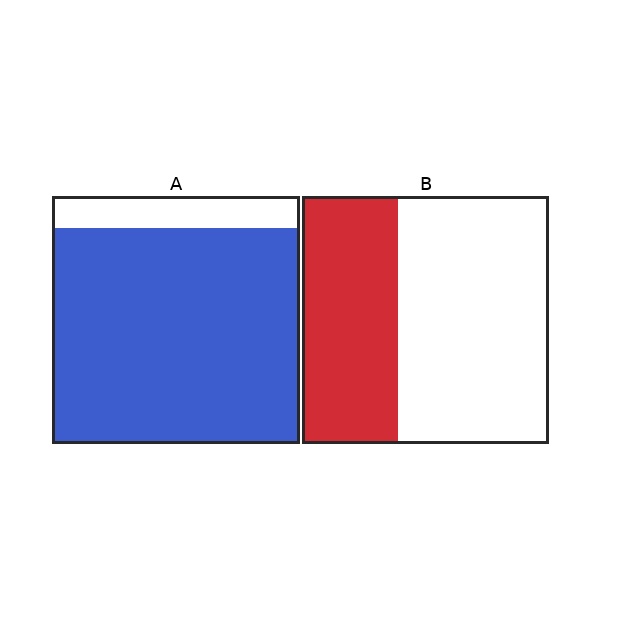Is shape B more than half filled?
No.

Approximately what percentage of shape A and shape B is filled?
A is approximately 85% and B is approximately 40%.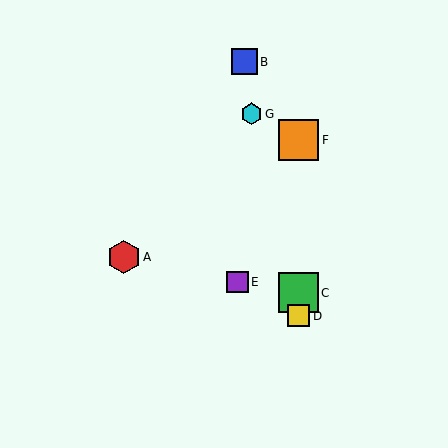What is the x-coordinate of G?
Object G is at x≈252.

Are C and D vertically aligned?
Yes, both are at x≈299.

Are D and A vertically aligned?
No, D is at x≈299 and A is at x≈124.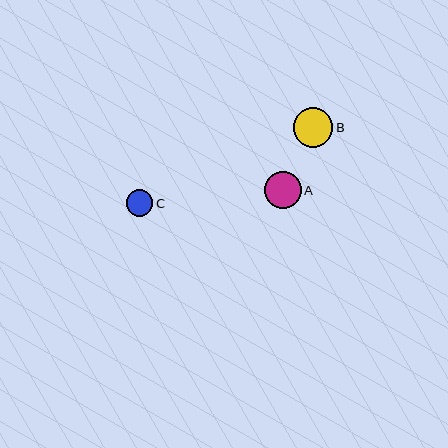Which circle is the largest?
Circle B is the largest with a size of approximately 39 pixels.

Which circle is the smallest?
Circle C is the smallest with a size of approximately 27 pixels.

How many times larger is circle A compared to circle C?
Circle A is approximately 1.4 times the size of circle C.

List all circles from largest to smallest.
From largest to smallest: B, A, C.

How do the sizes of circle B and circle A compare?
Circle B and circle A are approximately the same size.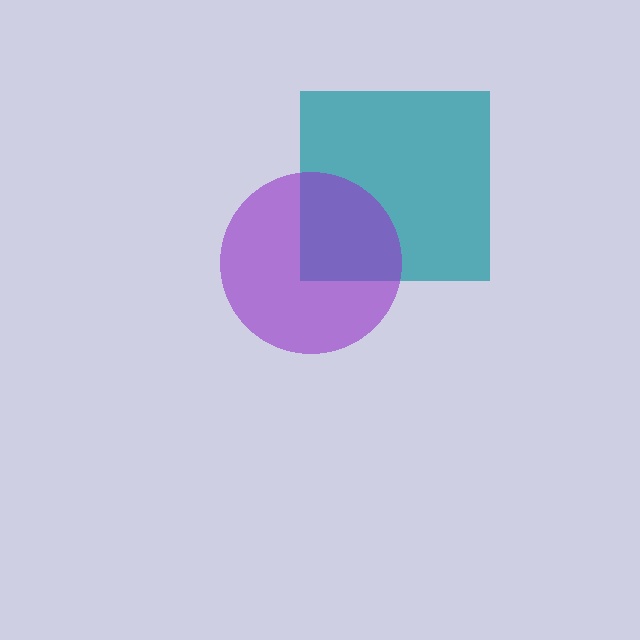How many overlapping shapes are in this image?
There are 2 overlapping shapes in the image.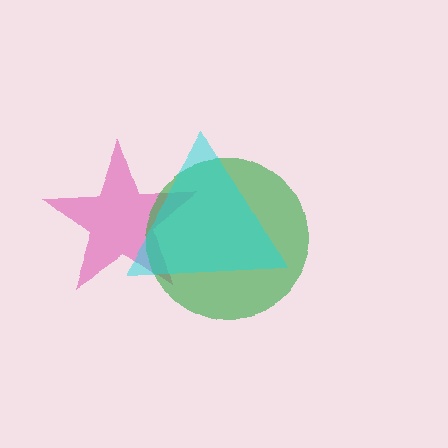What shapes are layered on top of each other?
The layered shapes are: a magenta star, a green circle, a cyan triangle.